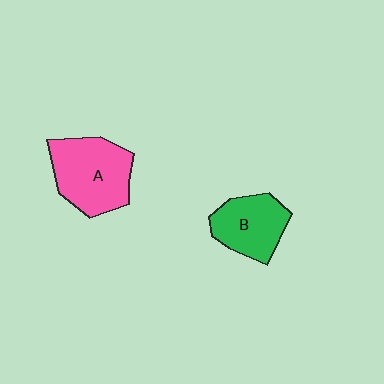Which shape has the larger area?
Shape A (pink).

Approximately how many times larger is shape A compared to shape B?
Approximately 1.3 times.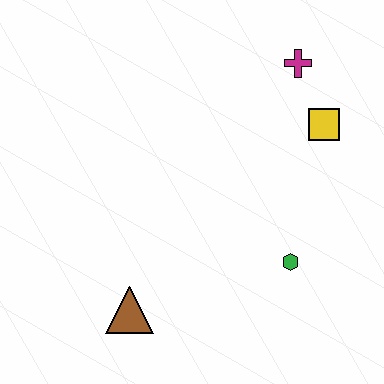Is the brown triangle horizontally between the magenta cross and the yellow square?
No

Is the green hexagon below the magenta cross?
Yes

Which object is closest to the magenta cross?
The yellow square is closest to the magenta cross.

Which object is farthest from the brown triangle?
The magenta cross is farthest from the brown triangle.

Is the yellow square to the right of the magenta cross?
Yes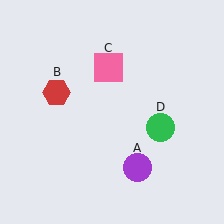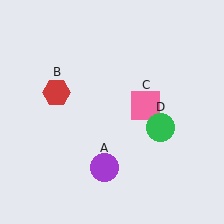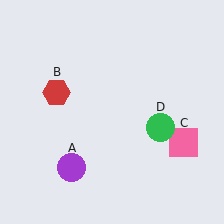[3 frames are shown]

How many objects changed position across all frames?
2 objects changed position: purple circle (object A), pink square (object C).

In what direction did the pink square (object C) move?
The pink square (object C) moved down and to the right.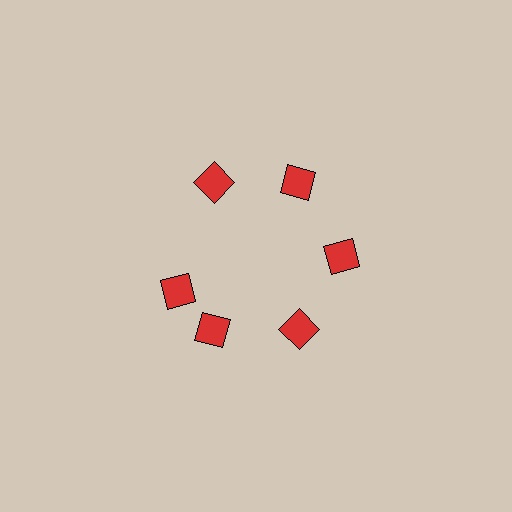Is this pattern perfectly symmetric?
No. The 6 red diamonds are arranged in a ring, but one element near the 9 o'clock position is rotated out of alignment along the ring, breaking the 6-fold rotational symmetry.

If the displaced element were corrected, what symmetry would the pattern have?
It would have 6-fold rotational symmetry — the pattern would map onto itself every 60 degrees.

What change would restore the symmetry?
The symmetry would be restored by rotating it back into even spacing with its neighbors so that all 6 diamonds sit at equal angles and equal distance from the center.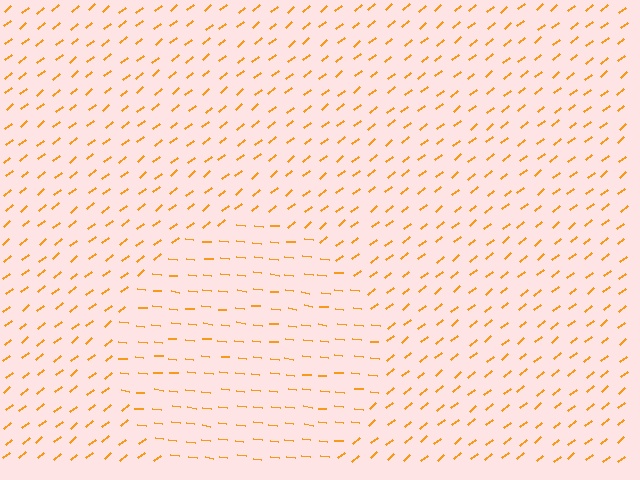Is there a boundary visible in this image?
Yes, there is a texture boundary formed by a change in line orientation.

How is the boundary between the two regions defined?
The boundary is defined purely by a change in line orientation (approximately 45 degrees difference). All lines are the same color and thickness.